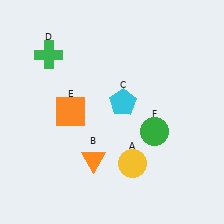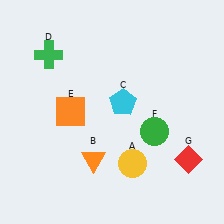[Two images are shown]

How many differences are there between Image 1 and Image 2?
There is 1 difference between the two images.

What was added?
A red diamond (G) was added in Image 2.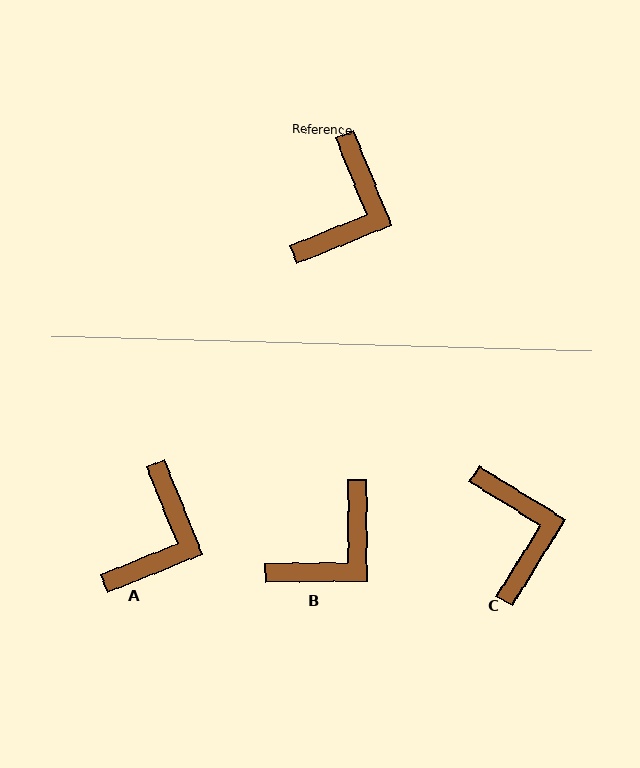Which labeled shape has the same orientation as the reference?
A.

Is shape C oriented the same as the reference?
No, it is off by about 36 degrees.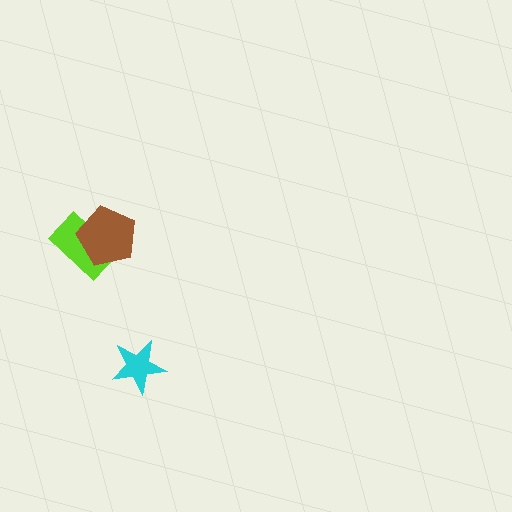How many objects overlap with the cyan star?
0 objects overlap with the cyan star.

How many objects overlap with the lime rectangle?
1 object overlaps with the lime rectangle.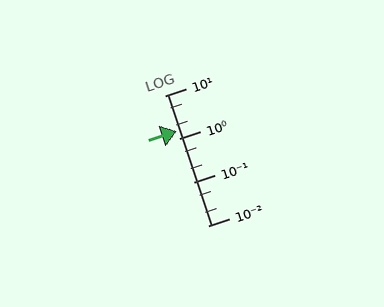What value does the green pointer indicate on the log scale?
The pointer indicates approximately 1.5.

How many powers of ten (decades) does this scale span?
The scale spans 3 decades, from 0.01 to 10.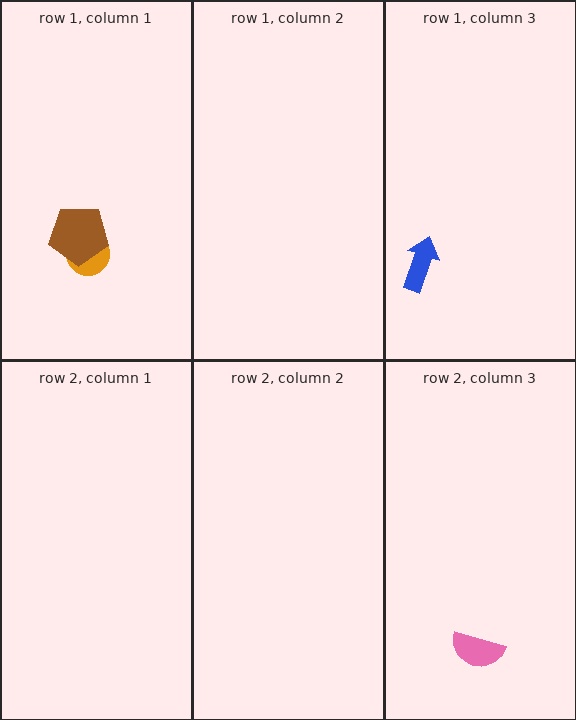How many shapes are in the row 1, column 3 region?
1.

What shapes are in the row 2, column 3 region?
The pink semicircle.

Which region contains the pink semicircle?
The row 2, column 3 region.